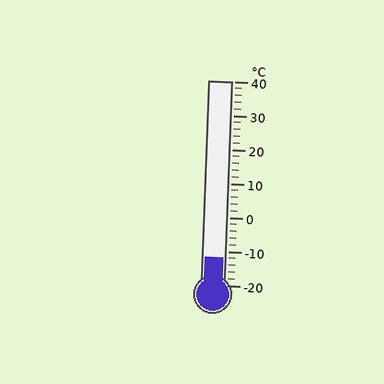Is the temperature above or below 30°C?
The temperature is below 30°C.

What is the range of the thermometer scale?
The thermometer scale ranges from -20°C to 40°C.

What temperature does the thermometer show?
The thermometer shows approximately -12°C.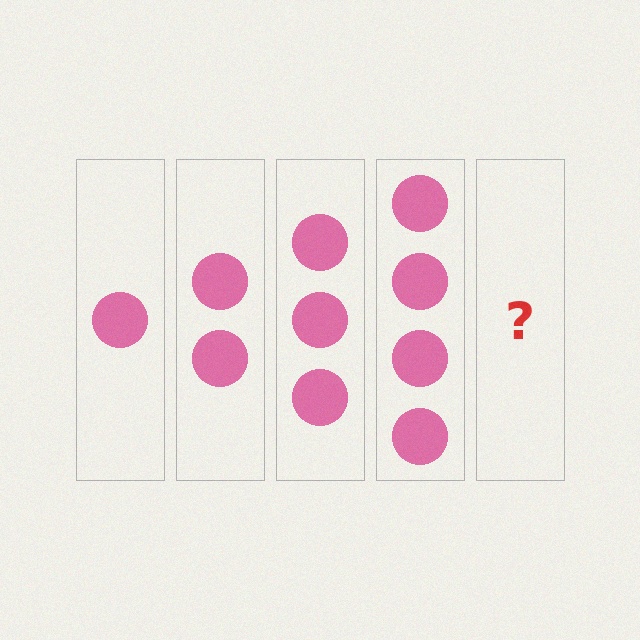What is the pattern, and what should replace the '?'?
The pattern is that each step adds one more circle. The '?' should be 5 circles.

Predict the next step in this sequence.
The next step is 5 circles.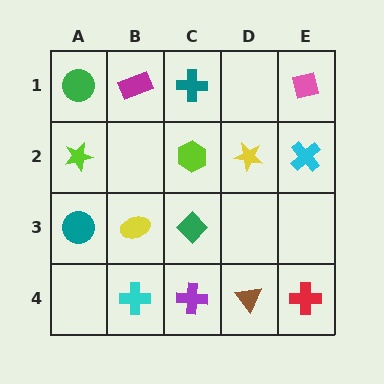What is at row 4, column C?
A purple cross.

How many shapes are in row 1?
4 shapes.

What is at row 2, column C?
A lime hexagon.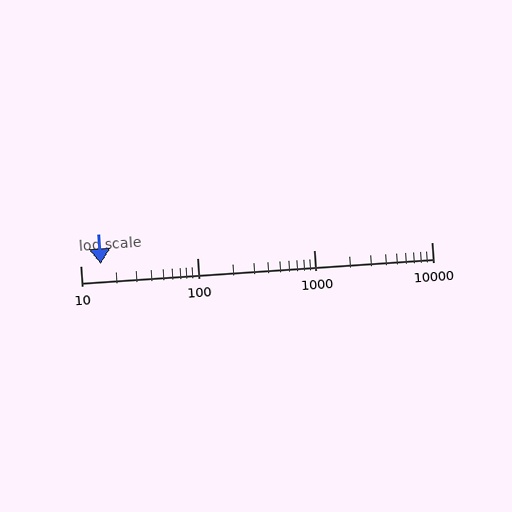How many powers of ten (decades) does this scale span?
The scale spans 3 decades, from 10 to 10000.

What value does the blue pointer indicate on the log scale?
The pointer indicates approximately 15.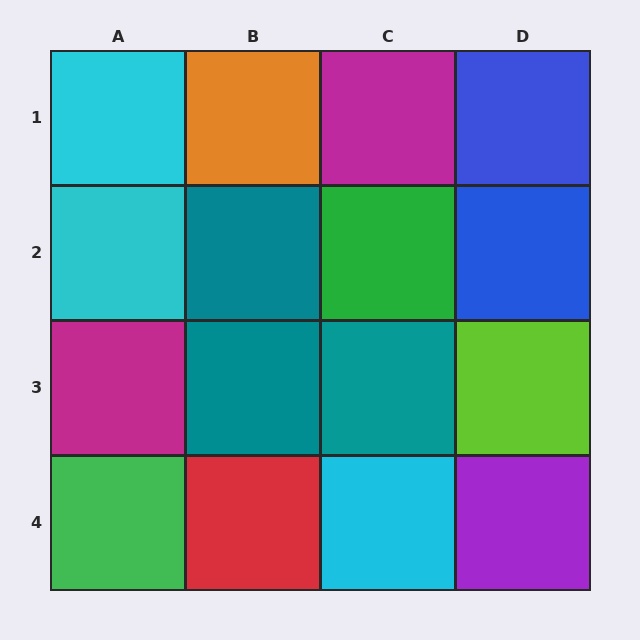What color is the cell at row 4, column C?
Cyan.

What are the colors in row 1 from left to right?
Cyan, orange, magenta, blue.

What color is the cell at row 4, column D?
Purple.